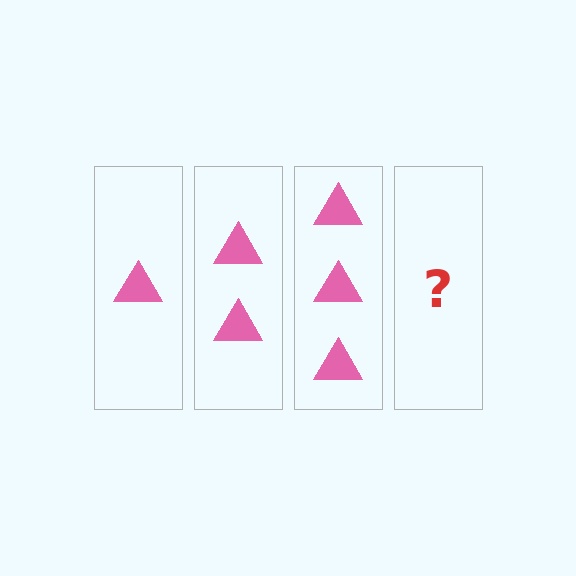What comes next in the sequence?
The next element should be 4 triangles.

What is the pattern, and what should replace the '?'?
The pattern is that each step adds one more triangle. The '?' should be 4 triangles.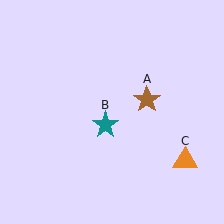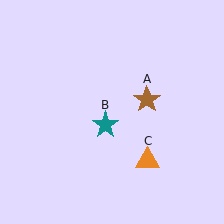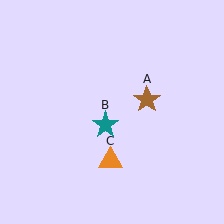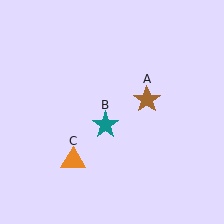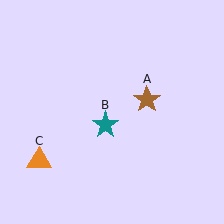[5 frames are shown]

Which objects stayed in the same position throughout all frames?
Brown star (object A) and teal star (object B) remained stationary.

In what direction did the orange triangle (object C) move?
The orange triangle (object C) moved left.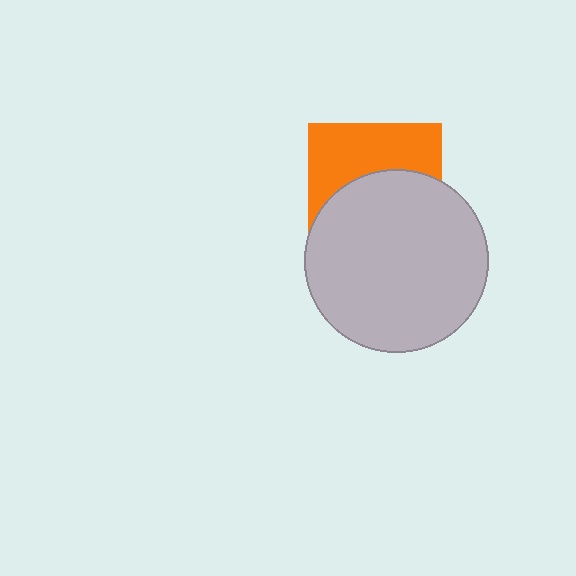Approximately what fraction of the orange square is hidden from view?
Roughly 56% of the orange square is hidden behind the light gray circle.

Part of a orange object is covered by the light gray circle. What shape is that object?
It is a square.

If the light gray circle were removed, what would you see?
You would see the complete orange square.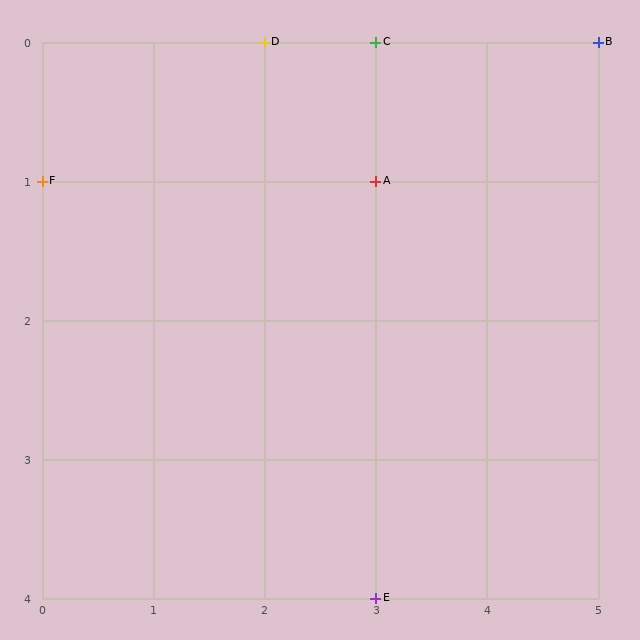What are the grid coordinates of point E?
Point E is at grid coordinates (3, 4).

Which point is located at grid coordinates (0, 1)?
Point F is at (0, 1).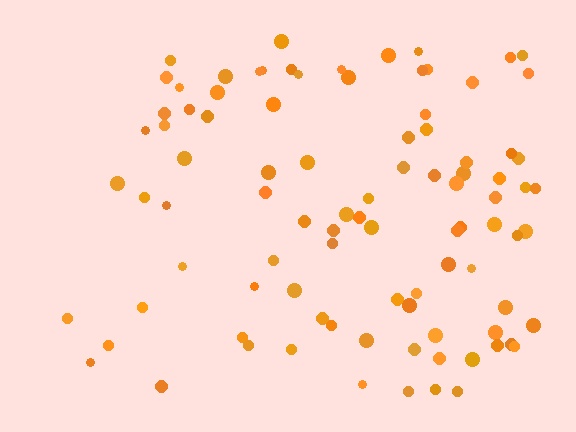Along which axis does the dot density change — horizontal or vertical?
Horizontal.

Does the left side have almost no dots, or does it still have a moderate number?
Still a moderate number, just noticeably fewer than the right.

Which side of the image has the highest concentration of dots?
The right.